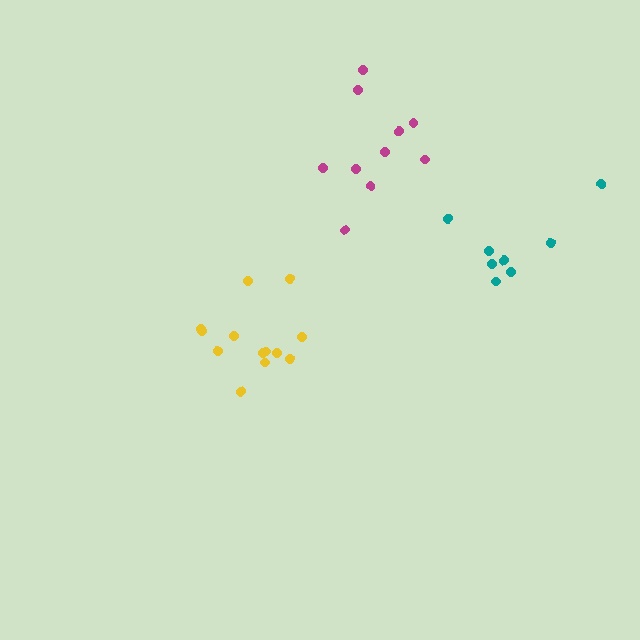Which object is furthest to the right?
The teal cluster is rightmost.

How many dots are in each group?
Group 1: 13 dots, Group 2: 10 dots, Group 3: 8 dots (31 total).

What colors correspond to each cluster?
The clusters are colored: yellow, magenta, teal.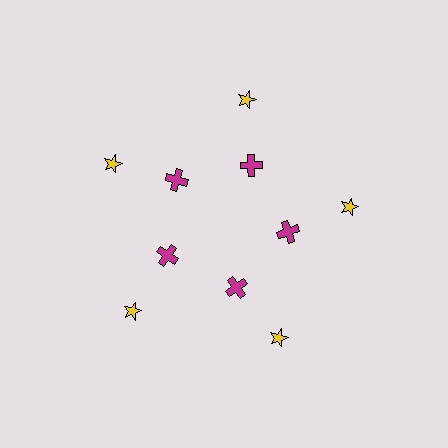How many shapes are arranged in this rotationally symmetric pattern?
There are 10 shapes, arranged in 5 groups of 2.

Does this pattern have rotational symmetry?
Yes, this pattern has 5-fold rotational symmetry. It looks the same after rotating 72 degrees around the center.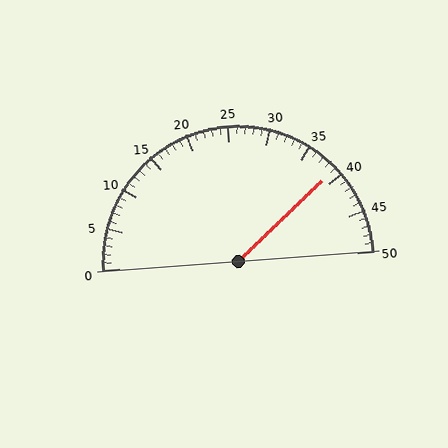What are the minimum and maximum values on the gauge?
The gauge ranges from 0 to 50.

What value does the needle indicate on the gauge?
The needle indicates approximately 39.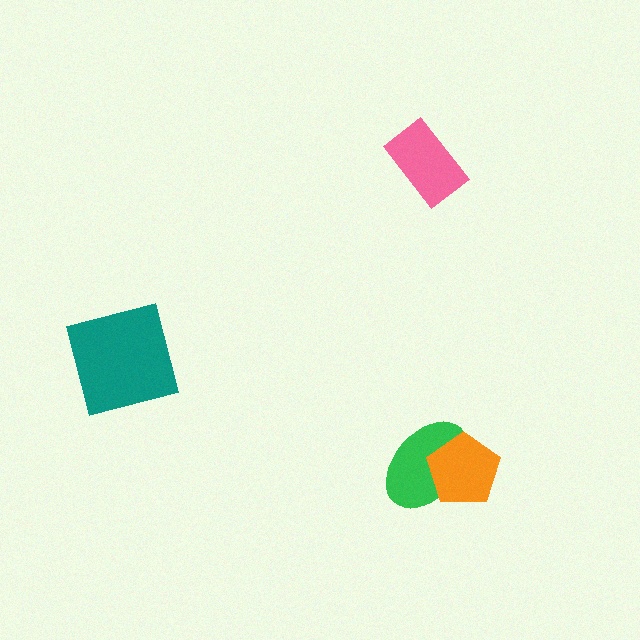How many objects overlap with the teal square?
0 objects overlap with the teal square.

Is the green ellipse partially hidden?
Yes, it is partially covered by another shape.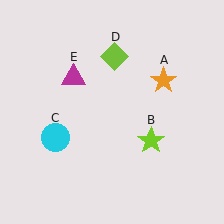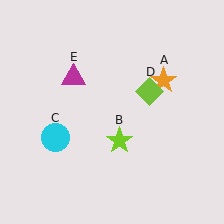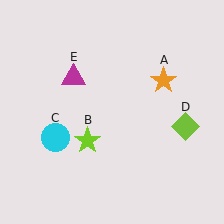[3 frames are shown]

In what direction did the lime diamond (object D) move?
The lime diamond (object D) moved down and to the right.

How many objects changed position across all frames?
2 objects changed position: lime star (object B), lime diamond (object D).